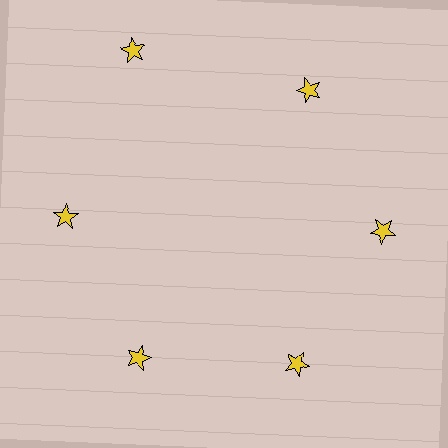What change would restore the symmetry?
The symmetry would be restored by moving it inward, back onto the ring so that all 6 stars sit at equal angles and equal distance from the center.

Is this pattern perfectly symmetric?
No. The 6 yellow stars are arranged in a ring, but one element near the 11 o'clock position is pushed outward from the center, breaking the 6-fold rotational symmetry.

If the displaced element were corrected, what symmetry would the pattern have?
It would have 6-fold rotational symmetry — the pattern would map onto itself every 60 degrees.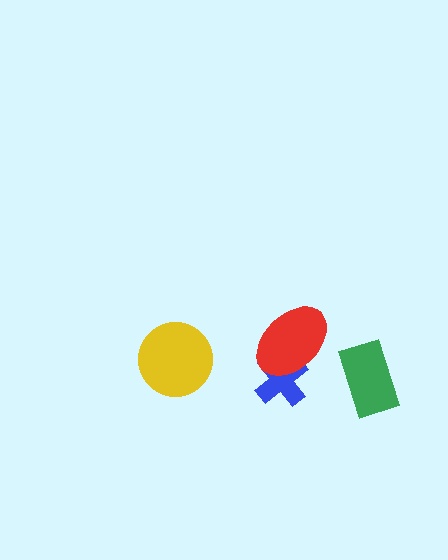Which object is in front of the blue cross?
The red ellipse is in front of the blue cross.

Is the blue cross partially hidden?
Yes, it is partially covered by another shape.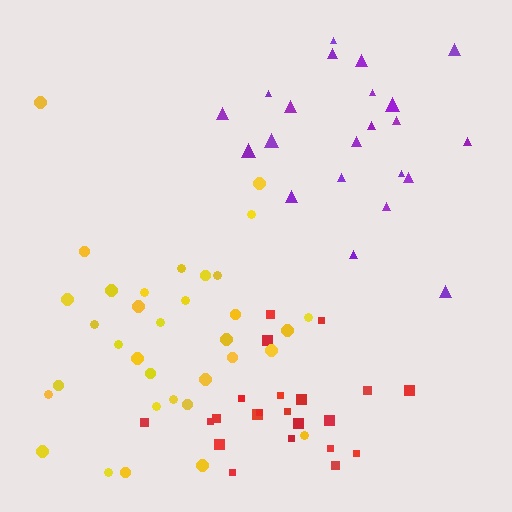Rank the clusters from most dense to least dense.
red, yellow, purple.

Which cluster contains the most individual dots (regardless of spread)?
Yellow (34).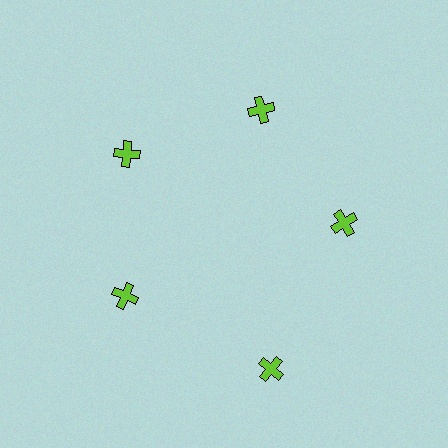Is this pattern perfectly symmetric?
No. The 5 lime crosses are arranged in a ring, but one element near the 5 o'clock position is pushed outward from the center, breaking the 5-fold rotational symmetry.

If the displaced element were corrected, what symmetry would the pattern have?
It would have 5-fold rotational symmetry — the pattern would map onto itself every 72 degrees.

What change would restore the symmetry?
The symmetry would be restored by moving it inward, back onto the ring so that all 5 crosses sit at equal angles and equal distance from the center.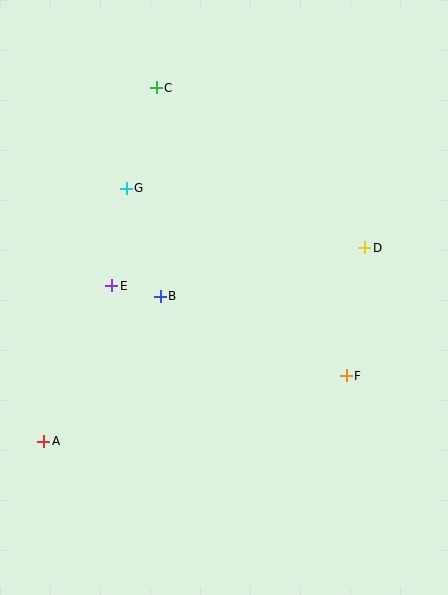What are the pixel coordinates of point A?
Point A is at (44, 441).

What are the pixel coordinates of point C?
Point C is at (156, 88).